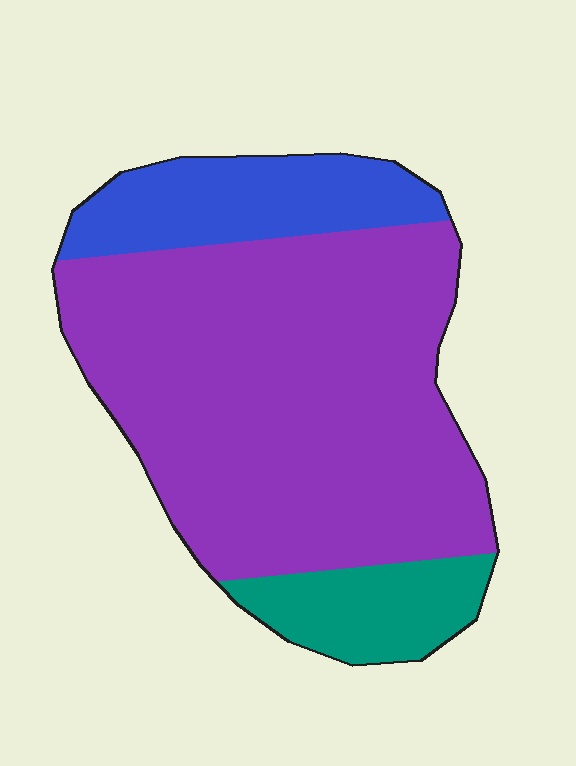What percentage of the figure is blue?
Blue covers roughly 15% of the figure.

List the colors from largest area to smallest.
From largest to smallest: purple, blue, teal.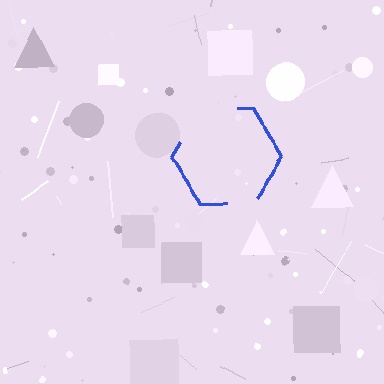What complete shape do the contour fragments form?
The contour fragments form a hexagon.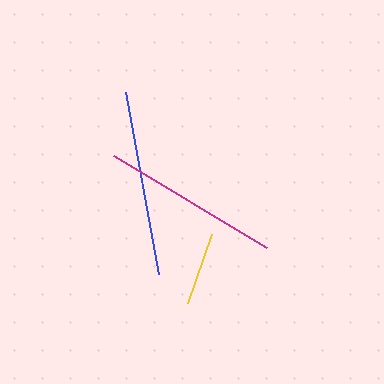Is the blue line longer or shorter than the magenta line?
The blue line is longer than the magenta line.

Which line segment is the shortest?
The yellow line is the shortest at approximately 74 pixels.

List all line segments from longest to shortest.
From longest to shortest: blue, magenta, yellow.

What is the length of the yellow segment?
The yellow segment is approximately 74 pixels long.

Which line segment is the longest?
The blue line is the longest at approximately 185 pixels.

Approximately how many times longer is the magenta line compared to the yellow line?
The magenta line is approximately 2.4 times the length of the yellow line.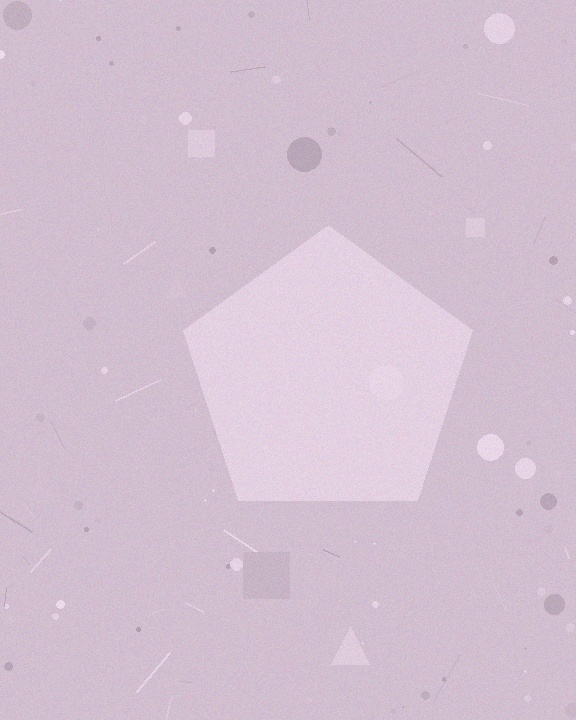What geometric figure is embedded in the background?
A pentagon is embedded in the background.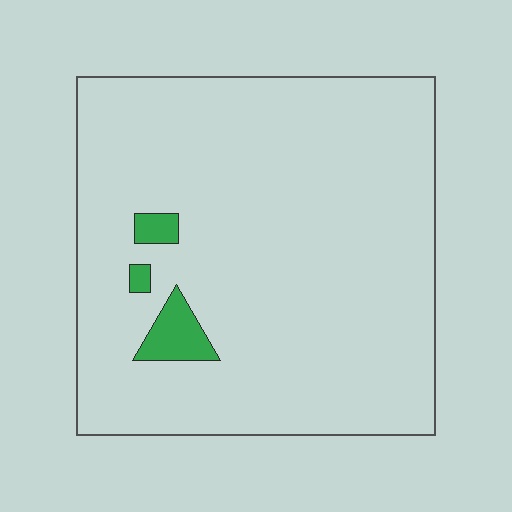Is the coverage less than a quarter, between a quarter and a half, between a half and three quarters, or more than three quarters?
Less than a quarter.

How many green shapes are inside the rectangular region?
3.